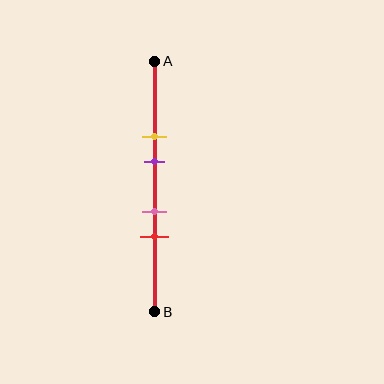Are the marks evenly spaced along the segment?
No, the marks are not evenly spaced.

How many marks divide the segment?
There are 4 marks dividing the segment.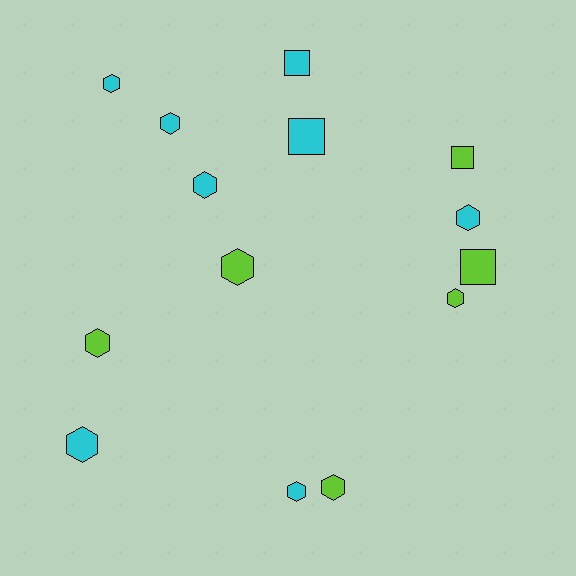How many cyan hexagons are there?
There are 6 cyan hexagons.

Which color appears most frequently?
Cyan, with 8 objects.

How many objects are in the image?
There are 14 objects.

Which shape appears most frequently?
Hexagon, with 10 objects.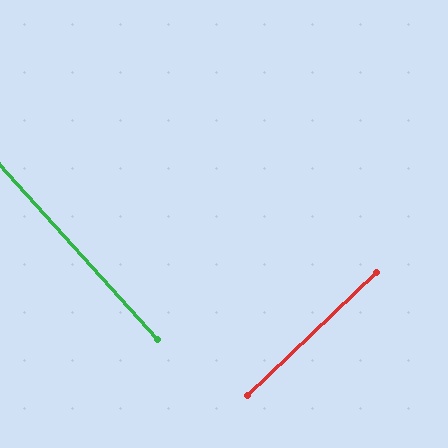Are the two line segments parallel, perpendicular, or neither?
Perpendicular — they meet at approximately 89°.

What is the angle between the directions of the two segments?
Approximately 89 degrees.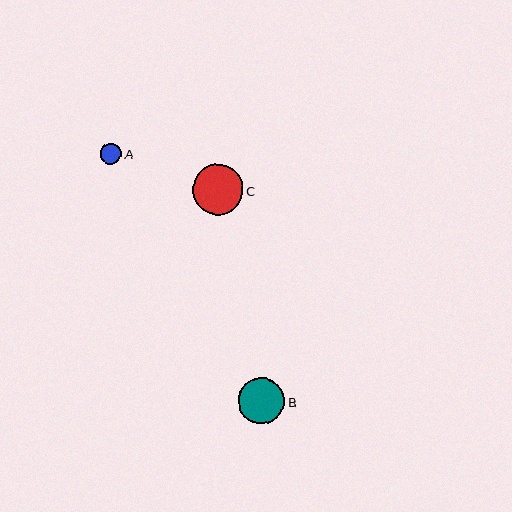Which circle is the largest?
Circle C is the largest with a size of approximately 51 pixels.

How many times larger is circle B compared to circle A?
Circle B is approximately 2.2 times the size of circle A.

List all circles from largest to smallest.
From largest to smallest: C, B, A.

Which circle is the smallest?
Circle A is the smallest with a size of approximately 21 pixels.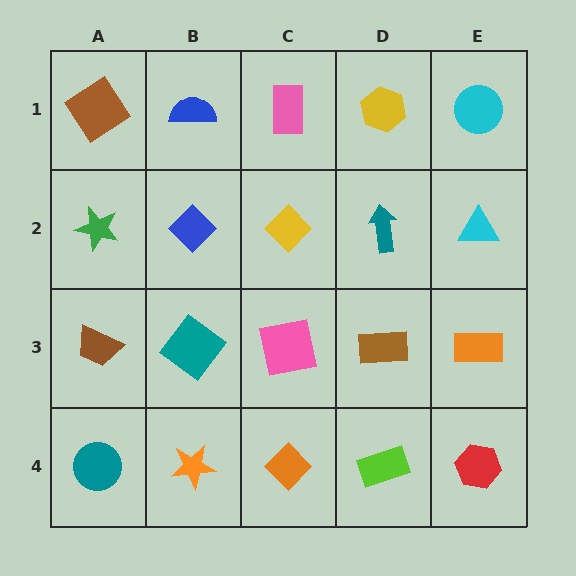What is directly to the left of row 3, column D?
A pink square.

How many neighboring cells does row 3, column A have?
3.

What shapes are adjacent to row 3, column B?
A blue diamond (row 2, column B), an orange star (row 4, column B), a brown trapezoid (row 3, column A), a pink square (row 3, column C).